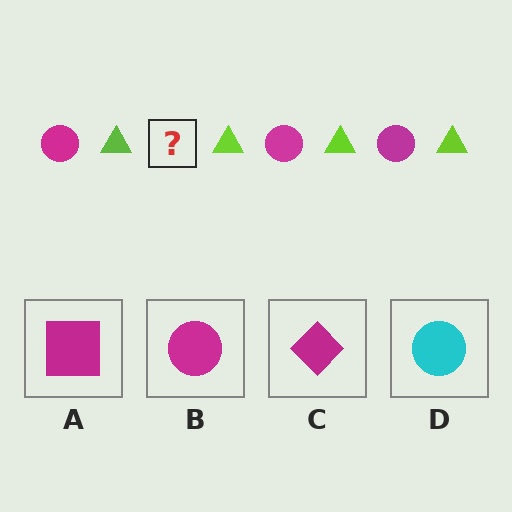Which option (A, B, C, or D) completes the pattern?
B.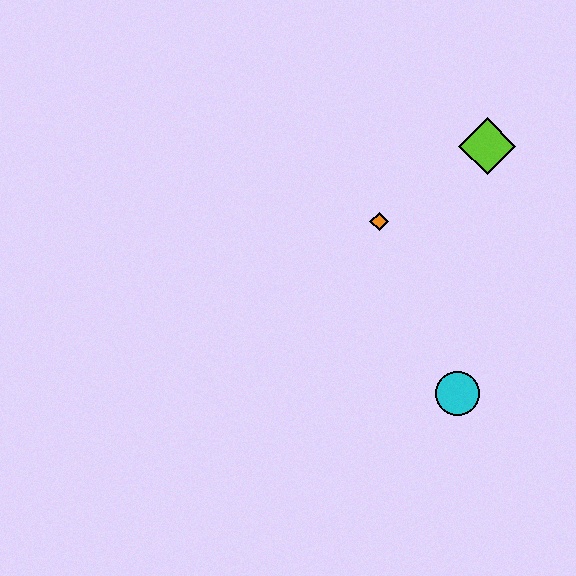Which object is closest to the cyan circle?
The orange diamond is closest to the cyan circle.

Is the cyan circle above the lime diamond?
No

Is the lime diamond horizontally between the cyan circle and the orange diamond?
No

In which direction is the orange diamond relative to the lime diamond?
The orange diamond is to the left of the lime diamond.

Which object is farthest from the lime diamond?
The cyan circle is farthest from the lime diamond.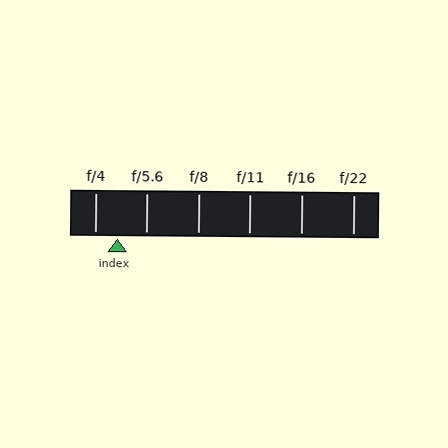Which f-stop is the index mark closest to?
The index mark is closest to f/4.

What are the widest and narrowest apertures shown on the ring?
The widest aperture shown is f/4 and the narrowest is f/22.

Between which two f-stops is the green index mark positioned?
The index mark is between f/4 and f/5.6.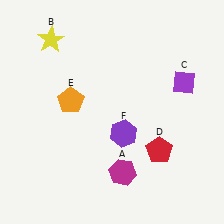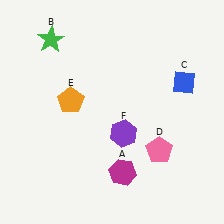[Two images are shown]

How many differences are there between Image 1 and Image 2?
There are 3 differences between the two images.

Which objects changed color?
B changed from yellow to green. C changed from purple to blue. D changed from red to pink.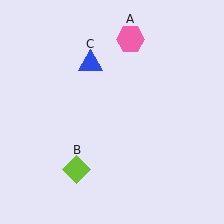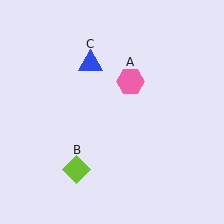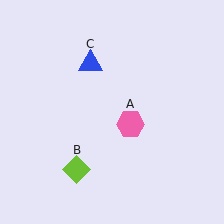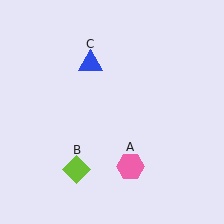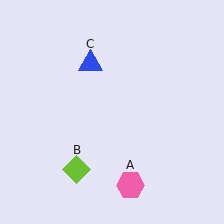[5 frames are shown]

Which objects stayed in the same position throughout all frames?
Lime diamond (object B) and blue triangle (object C) remained stationary.